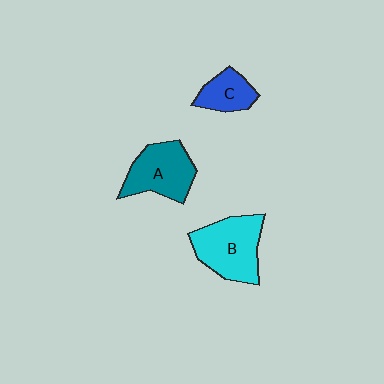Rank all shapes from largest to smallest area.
From largest to smallest: B (cyan), A (teal), C (blue).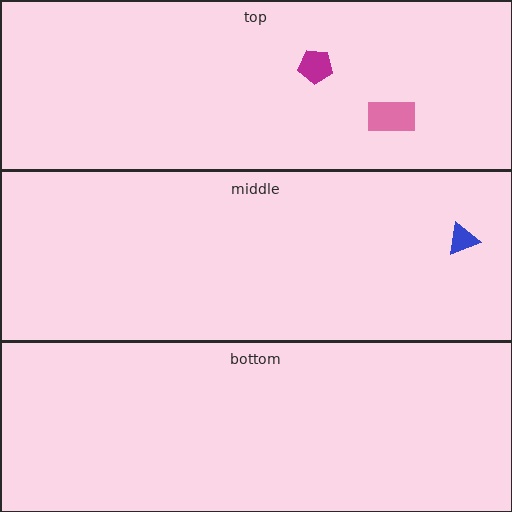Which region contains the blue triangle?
The middle region.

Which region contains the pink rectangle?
The top region.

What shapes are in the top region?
The magenta pentagon, the pink rectangle.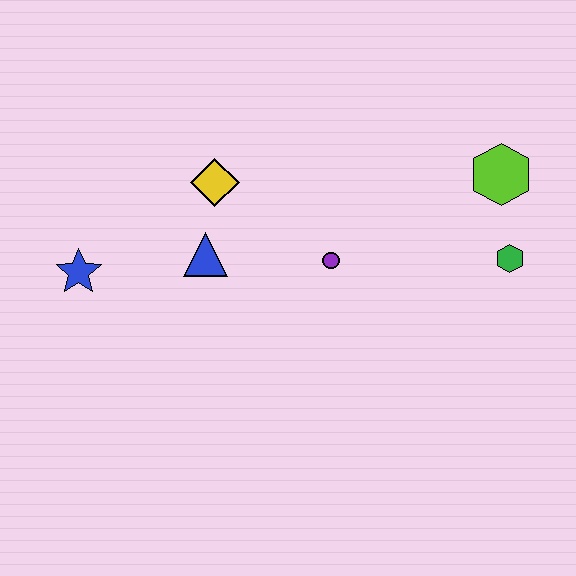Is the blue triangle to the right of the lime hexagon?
No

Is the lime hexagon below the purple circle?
No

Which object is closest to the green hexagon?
The lime hexagon is closest to the green hexagon.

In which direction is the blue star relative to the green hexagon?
The blue star is to the left of the green hexagon.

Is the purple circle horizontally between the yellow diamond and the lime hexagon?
Yes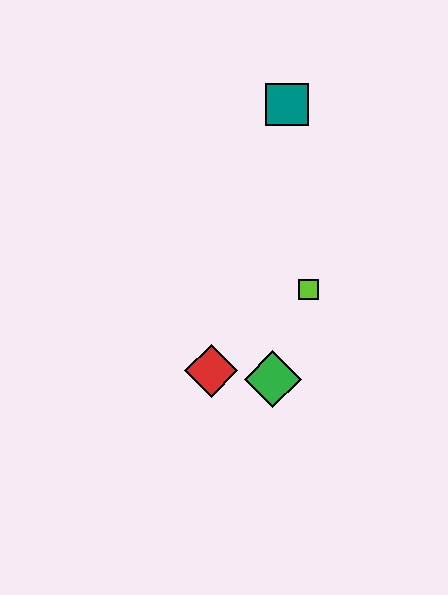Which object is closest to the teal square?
The lime square is closest to the teal square.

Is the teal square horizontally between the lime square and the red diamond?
Yes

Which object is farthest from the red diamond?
The teal square is farthest from the red diamond.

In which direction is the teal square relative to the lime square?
The teal square is above the lime square.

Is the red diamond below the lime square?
Yes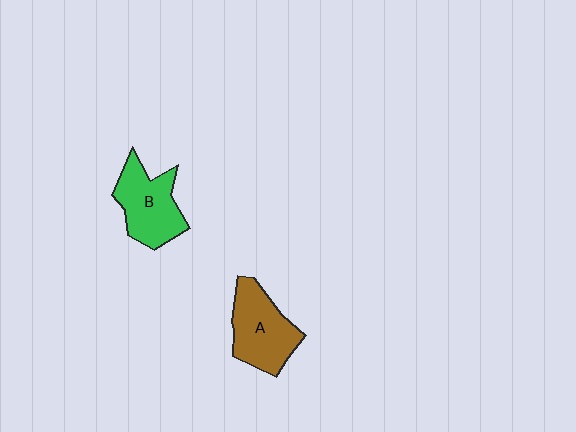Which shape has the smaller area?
Shape B (green).